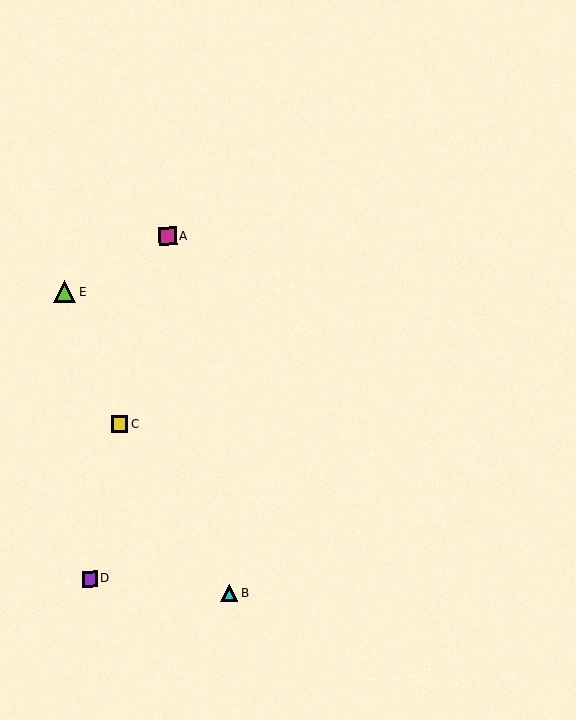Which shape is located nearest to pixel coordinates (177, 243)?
The magenta square (labeled A) at (168, 236) is nearest to that location.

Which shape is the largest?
The lime triangle (labeled E) is the largest.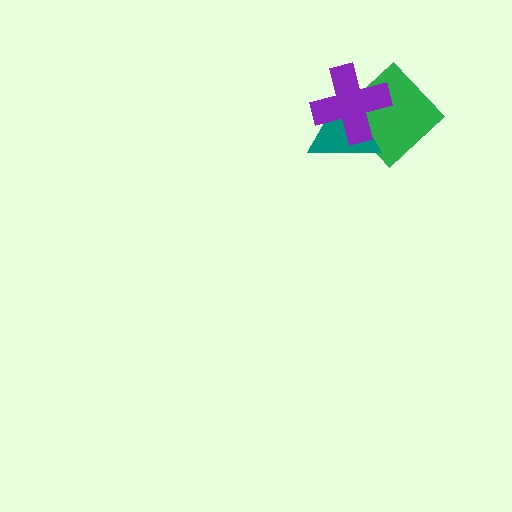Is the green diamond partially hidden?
Yes, it is partially covered by another shape.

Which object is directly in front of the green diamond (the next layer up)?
The teal triangle is directly in front of the green diamond.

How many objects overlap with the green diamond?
2 objects overlap with the green diamond.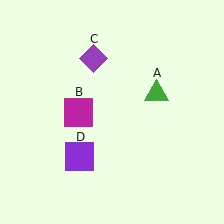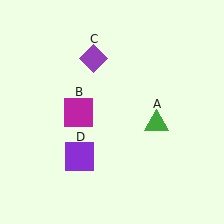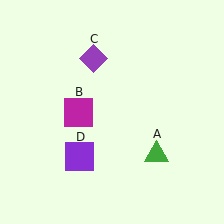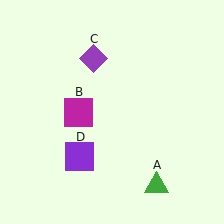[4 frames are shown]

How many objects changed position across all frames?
1 object changed position: green triangle (object A).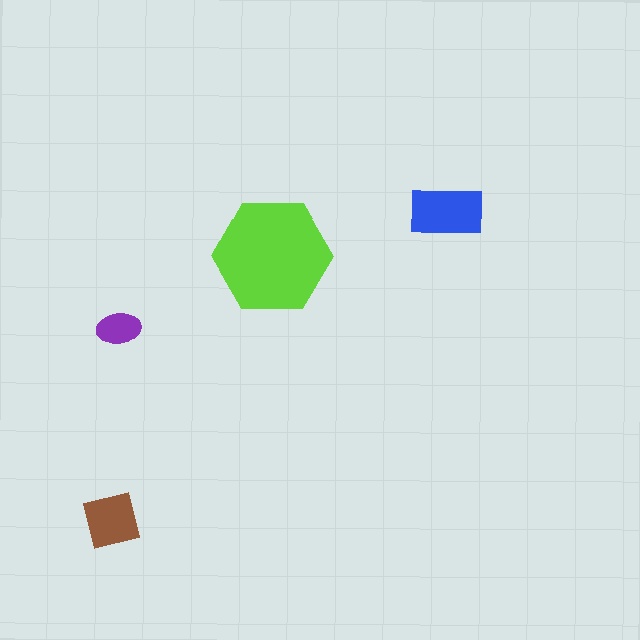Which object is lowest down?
The brown square is bottommost.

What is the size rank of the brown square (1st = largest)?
3rd.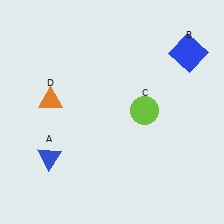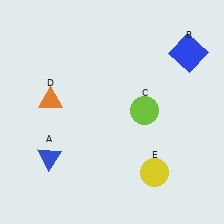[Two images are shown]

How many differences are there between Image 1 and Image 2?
There is 1 difference between the two images.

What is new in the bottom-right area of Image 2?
A yellow circle (E) was added in the bottom-right area of Image 2.